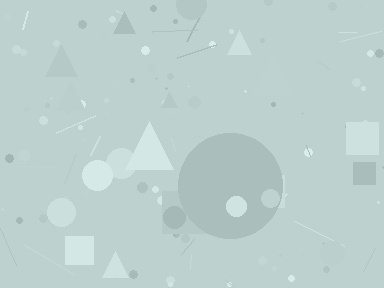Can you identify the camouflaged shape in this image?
The camouflaged shape is a circle.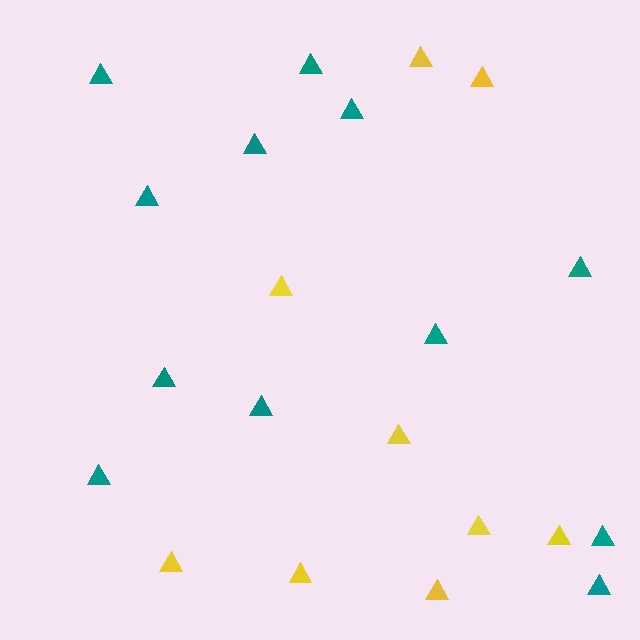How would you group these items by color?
There are 2 groups: one group of teal triangles (12) and one group of yellow triangles (9).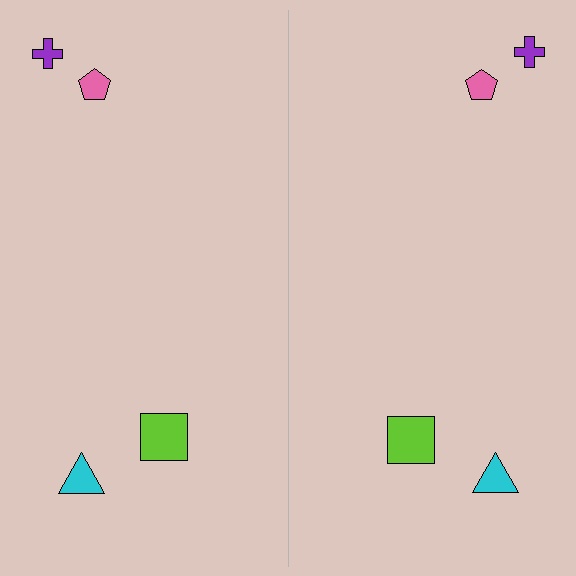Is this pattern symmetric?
Yes, this pattern has bilateral (reflection) symmetry.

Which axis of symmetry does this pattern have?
The pattern has a vertical axis of symmetry running through the center of the image.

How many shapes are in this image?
There are 8 shapes in this image.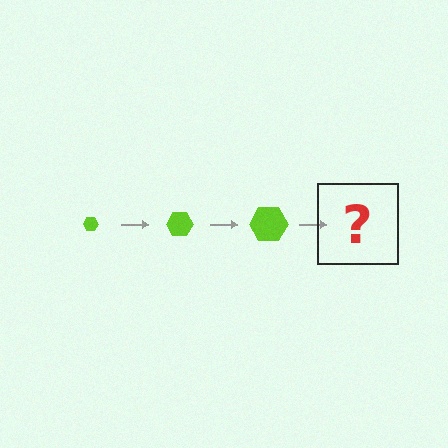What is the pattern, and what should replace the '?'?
The pattern is that the hexagon gets progressively larger each step. The '?' should be a lime hexagon, larger than the previous one.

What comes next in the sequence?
The next element should be a lime hexagon, larger than the previous one.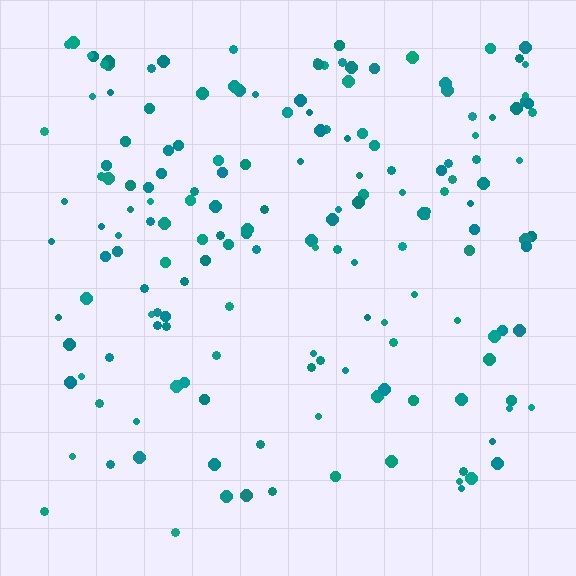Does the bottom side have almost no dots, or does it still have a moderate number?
Still a moderate number, just noticeably fewer than the top.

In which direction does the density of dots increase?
From bottom to top, with the top side densest.